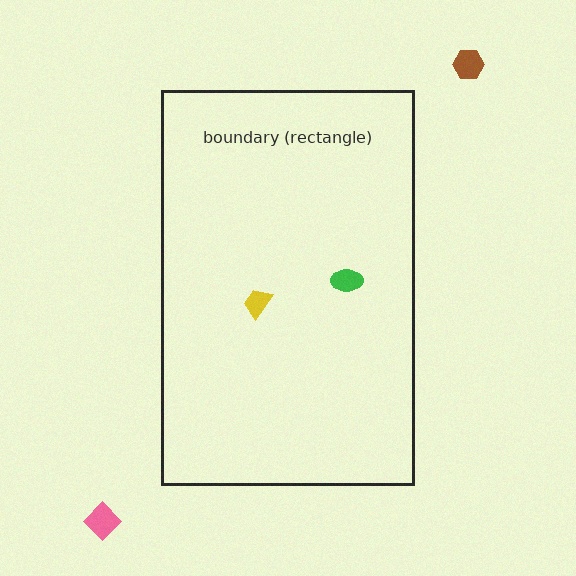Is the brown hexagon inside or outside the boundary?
Outside.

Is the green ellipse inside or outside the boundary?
Inside.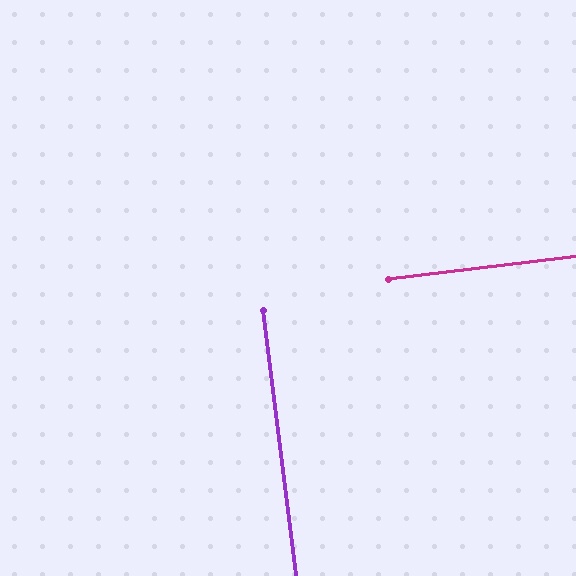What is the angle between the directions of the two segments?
Approximately 90 degrees.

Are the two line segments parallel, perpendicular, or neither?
Perpendicular — they meet at approximately 90°.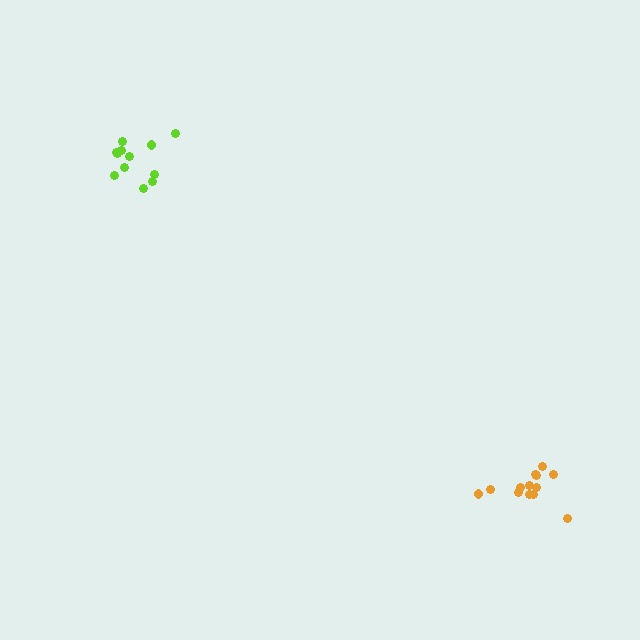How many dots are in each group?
Group 1: 13 dots, Group 2: 12 dots (25 total).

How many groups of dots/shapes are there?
There are 2 groups.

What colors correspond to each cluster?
The clusters are colored: orange, lime.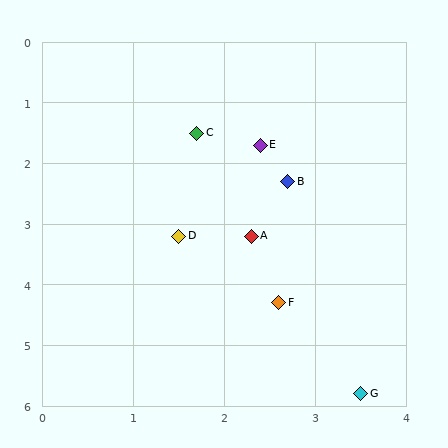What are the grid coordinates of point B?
Point B is at approximately (2.7, 2.3).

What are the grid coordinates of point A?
Point A is at approximately (2.3, 3.2).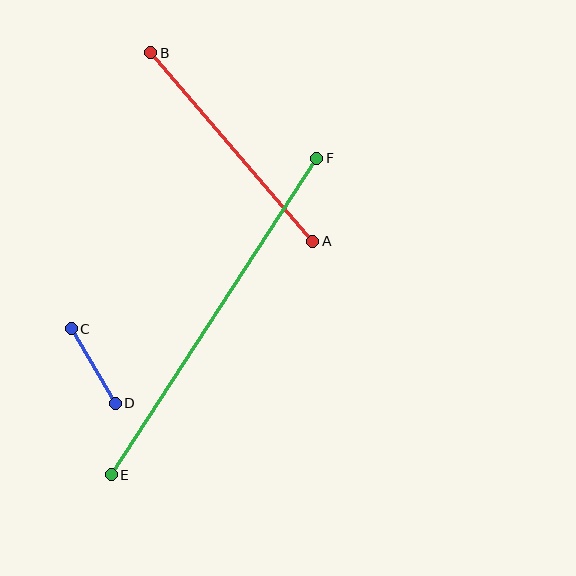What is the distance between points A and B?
The distance is approximately 249 pixels.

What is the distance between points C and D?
The distance is approximately 86 pixels.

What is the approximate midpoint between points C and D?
The midpoint is at approximately (93, 366) pixels.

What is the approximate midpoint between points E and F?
The midpoint is at approximately (214, 316) pixels.